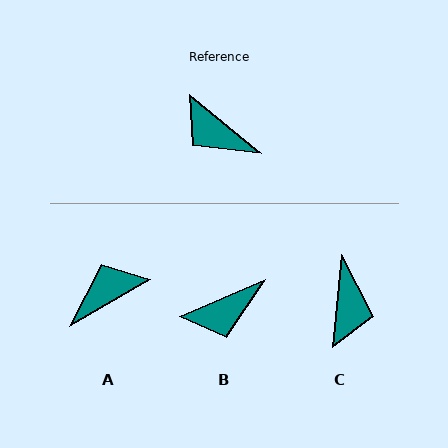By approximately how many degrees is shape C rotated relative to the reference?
Approximately 124 degrees counter-clockwise.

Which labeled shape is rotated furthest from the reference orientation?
C, about 124 degrees away.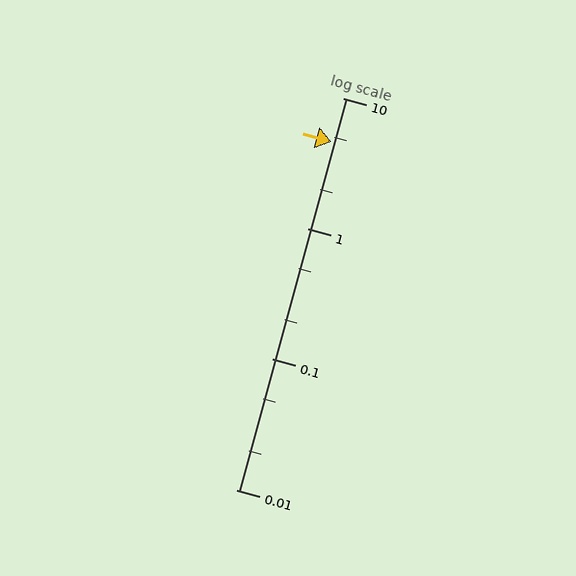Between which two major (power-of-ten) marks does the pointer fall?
The pointer is between 1 and 10.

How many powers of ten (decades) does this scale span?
The scale spans 3 decades, from 0.01 to 10.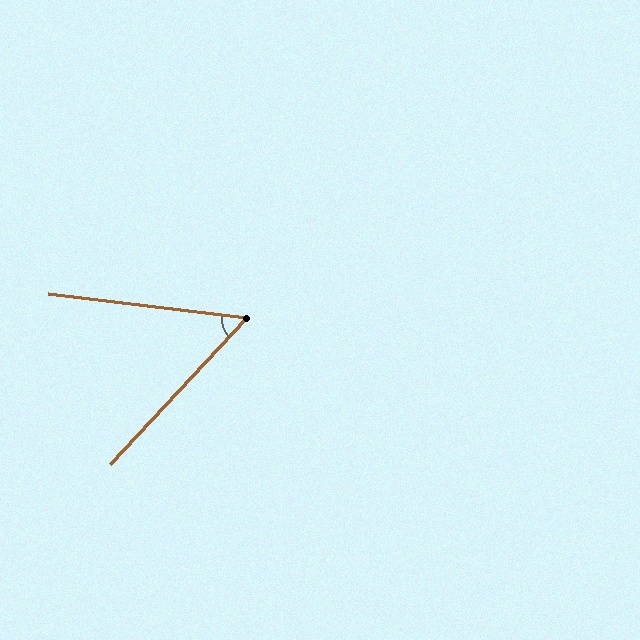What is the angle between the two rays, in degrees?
Approximately 54 degrees.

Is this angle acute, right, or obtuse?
It is acute.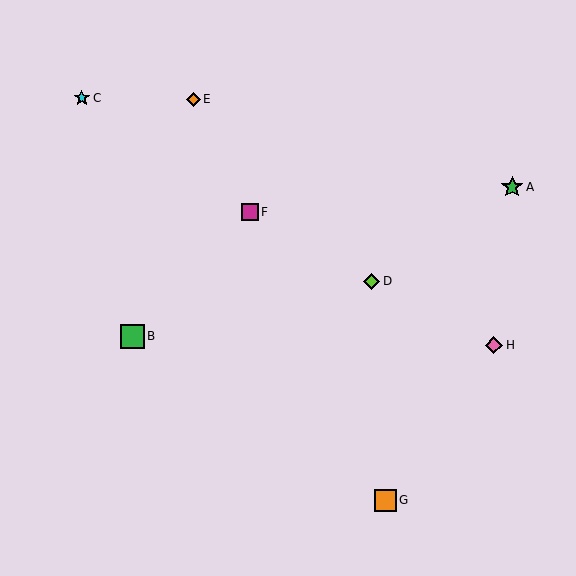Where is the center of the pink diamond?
The center of the pink diamond is at (494, 345).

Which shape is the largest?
The green square (labeled B) is the largest.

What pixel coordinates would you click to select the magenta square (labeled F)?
Click at (250, 212) to select the magenta square F.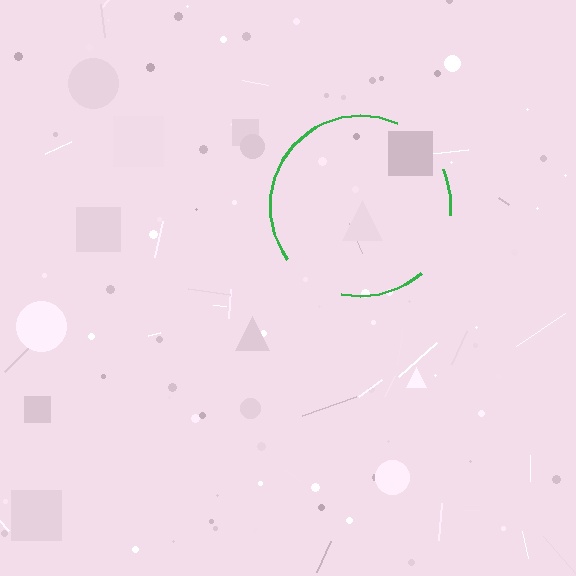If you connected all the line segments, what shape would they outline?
They would outline a circle.